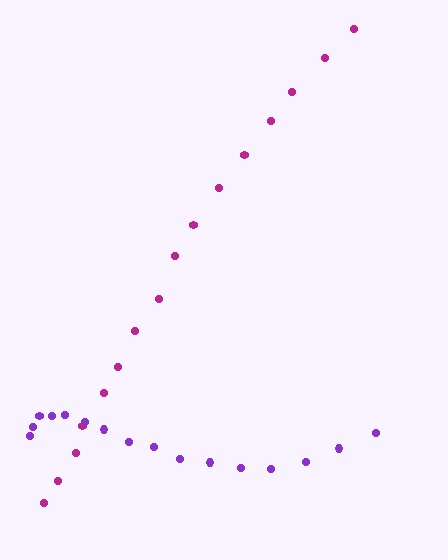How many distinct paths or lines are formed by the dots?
There are 2 distinct paths.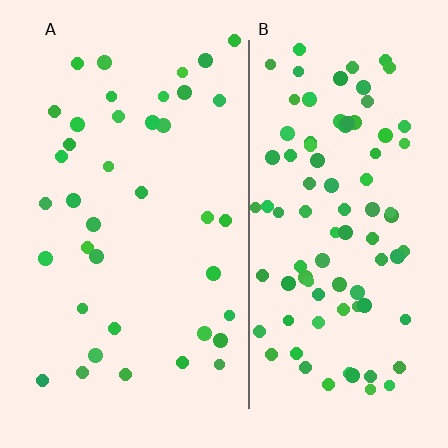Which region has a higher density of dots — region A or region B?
B (the right).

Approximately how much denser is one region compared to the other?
Approximately 2.3× — region B over region A.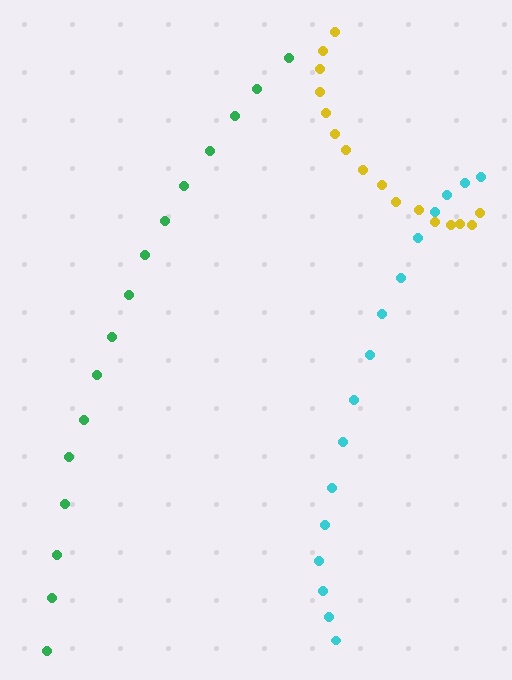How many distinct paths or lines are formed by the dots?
There are 3 distinct paths.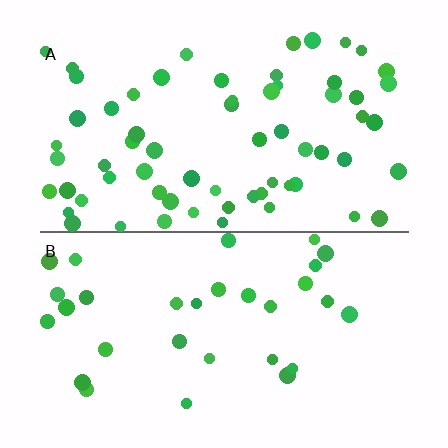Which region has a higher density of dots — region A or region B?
A (the top).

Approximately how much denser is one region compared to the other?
Approximately 2.1× — region A over region B.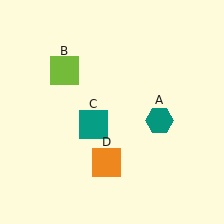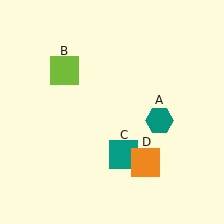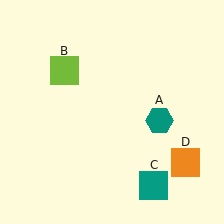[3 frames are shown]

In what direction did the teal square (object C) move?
The teal square (object C) moved down and to the right.